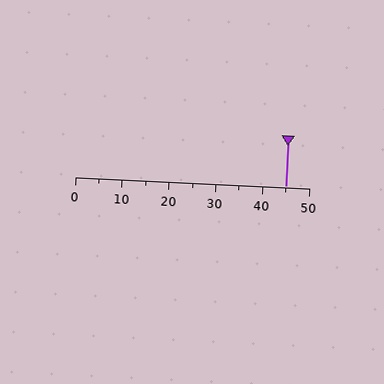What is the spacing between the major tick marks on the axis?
The major ticks are spaced 10 apart.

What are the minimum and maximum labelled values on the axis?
The axis runs from 0 to 50.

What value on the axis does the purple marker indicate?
The marker indicates approximately 45.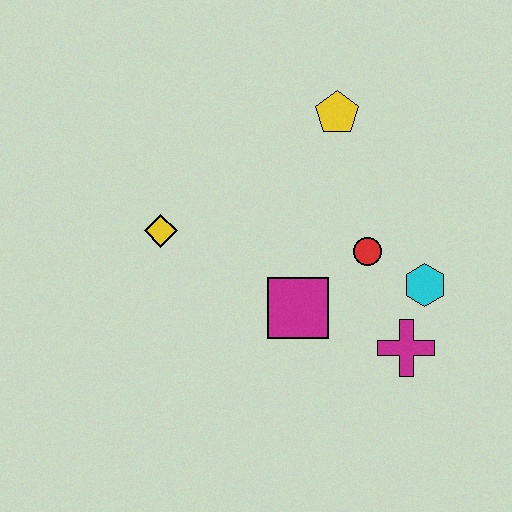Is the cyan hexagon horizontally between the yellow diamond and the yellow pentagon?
No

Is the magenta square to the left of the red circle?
Yes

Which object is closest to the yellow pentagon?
The red circle is closest to the yellow pentagon.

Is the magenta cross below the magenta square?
Yes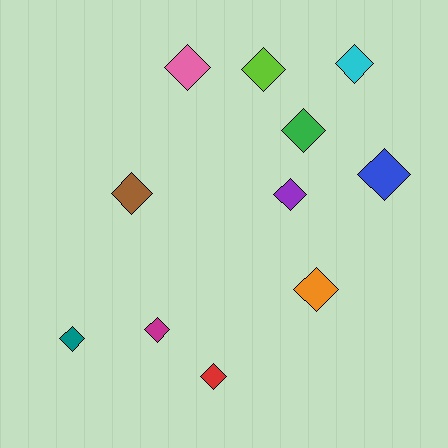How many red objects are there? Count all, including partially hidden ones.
There is 1 red object.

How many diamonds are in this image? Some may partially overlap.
There are 11 diamonds.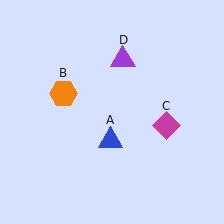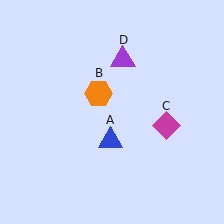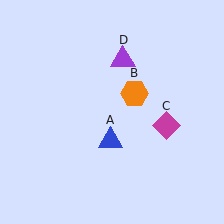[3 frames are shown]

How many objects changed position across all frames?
1 object changed position: orange hexagon (object B).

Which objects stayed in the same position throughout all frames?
Blue triangle (object A) and magenta diamond (object C) and purple triangle (object D) remained stationary.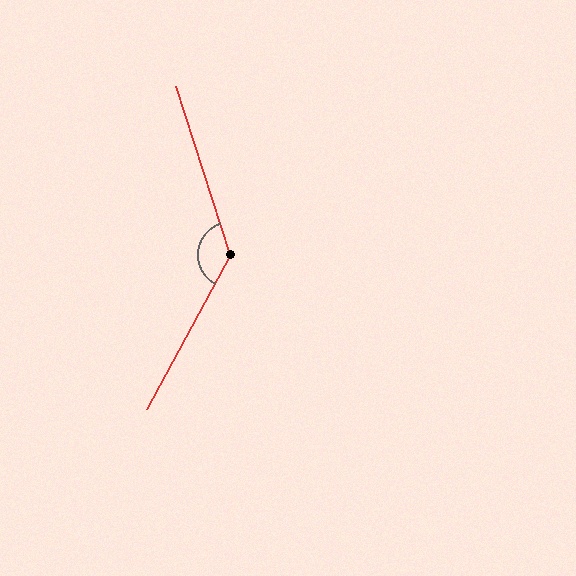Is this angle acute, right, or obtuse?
It is obtuse.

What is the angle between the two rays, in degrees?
Approximately 134 degrees.